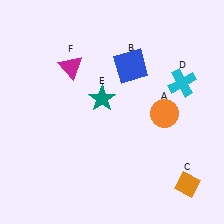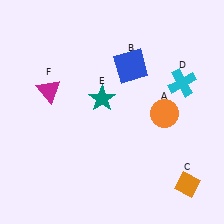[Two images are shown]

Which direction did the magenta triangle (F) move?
The magenta triangle (F) moved down.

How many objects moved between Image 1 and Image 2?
1 object moved between the two images.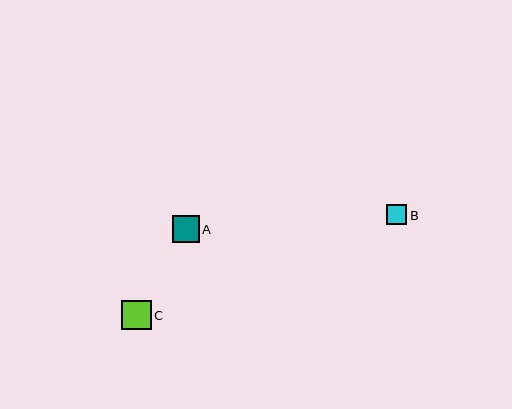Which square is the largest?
Square C is the largest with a size of approximately 29 pixels.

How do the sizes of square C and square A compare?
Square C and square A are approximately the same size.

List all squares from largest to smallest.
From largest to smallest: C, A, B.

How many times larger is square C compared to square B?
Square C is approximately 1.5 times the size of square B.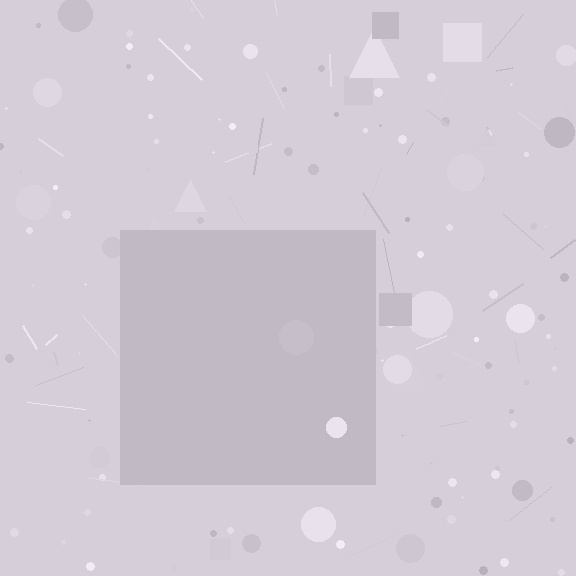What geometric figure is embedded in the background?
A square is embedded in the background.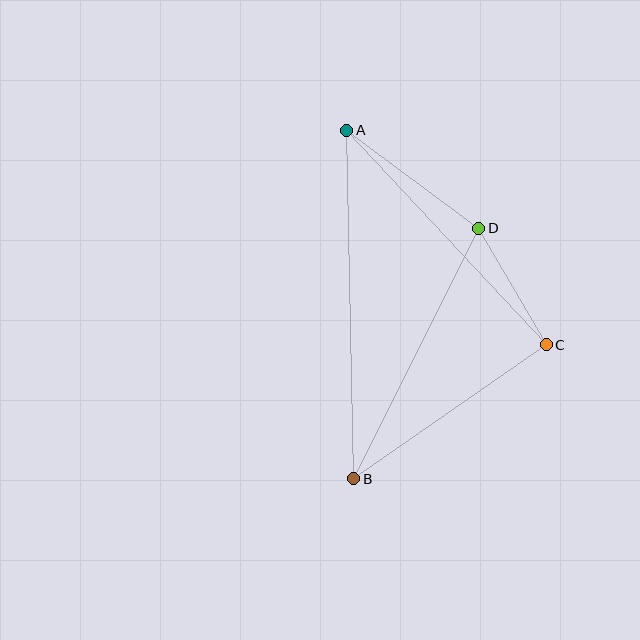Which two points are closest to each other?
Points C and D are closest to each other.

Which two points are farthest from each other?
Points A and B are farthest from each other.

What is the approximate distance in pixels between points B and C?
The distance between B and C is approximately 234 pixels.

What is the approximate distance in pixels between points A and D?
The distance between A and D is approximately 165 pixels.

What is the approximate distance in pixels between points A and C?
The distance between A and C is approximately 293 pixels.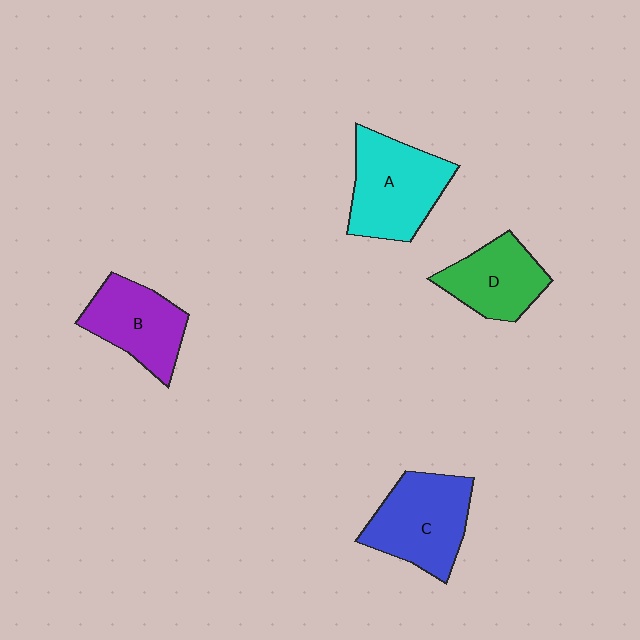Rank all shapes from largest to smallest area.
From largest to smallest: A (cyan), C (blue), B (purple), D (green).